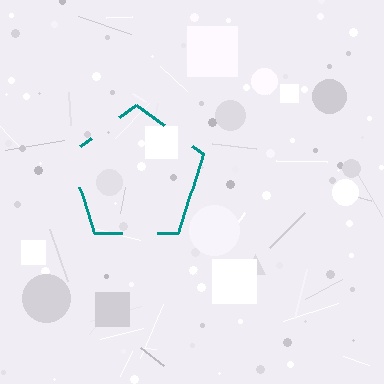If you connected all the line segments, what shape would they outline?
They would outline a pentagon.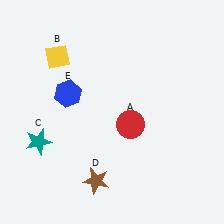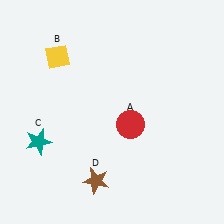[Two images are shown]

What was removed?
The blue hexagon (E) was removed in Image 2.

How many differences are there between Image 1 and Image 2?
There is 1 difference between the two images.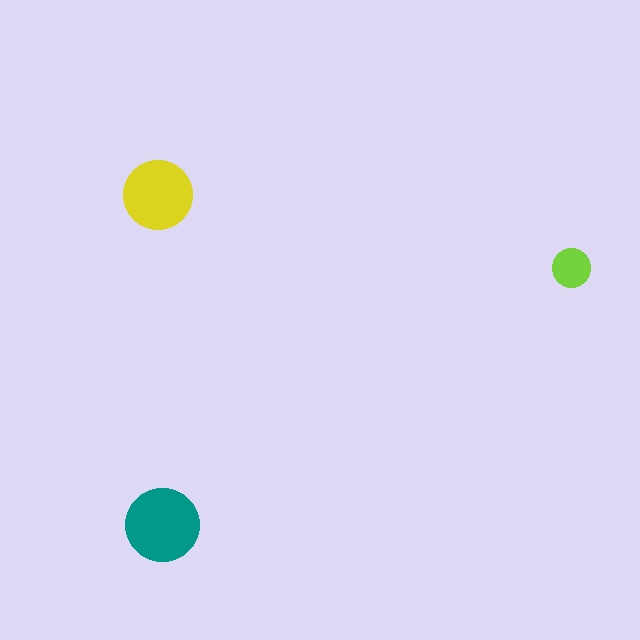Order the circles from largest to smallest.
the teal one, the yellow one, the lime one.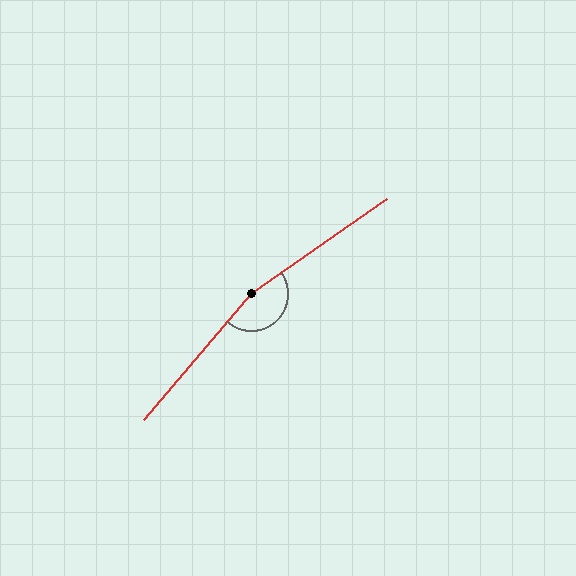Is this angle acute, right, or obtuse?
It is obtuse.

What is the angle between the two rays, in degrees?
Approximately 165 degrees.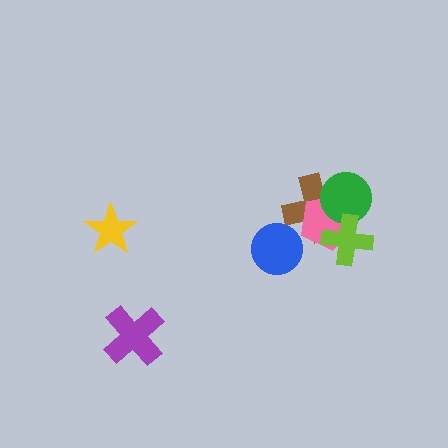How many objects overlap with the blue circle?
0 objects overlap with the blue circle.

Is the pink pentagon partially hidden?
Yes, it is partially covered by another shape.